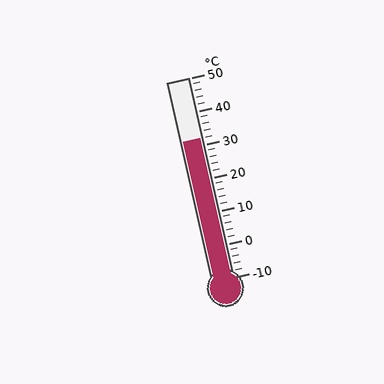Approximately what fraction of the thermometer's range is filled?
The thermometer is filled to approximately 70% of its range.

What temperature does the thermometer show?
The thermometer shows approximately 32°C.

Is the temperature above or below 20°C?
The temperature is above 20°C.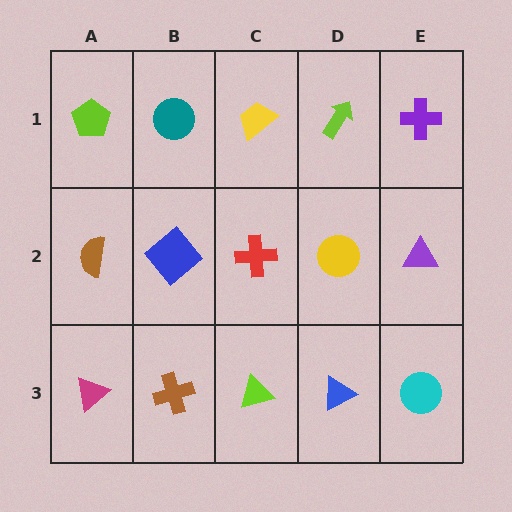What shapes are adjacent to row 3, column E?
A purple triangle (row 2, column E), a blue triangle (row 3, column D).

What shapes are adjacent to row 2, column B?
A teal circle (row 1, column B), a brown cross (row 3, column B), a brown semicircle (row 2, column A), a red cross (row 2, column C).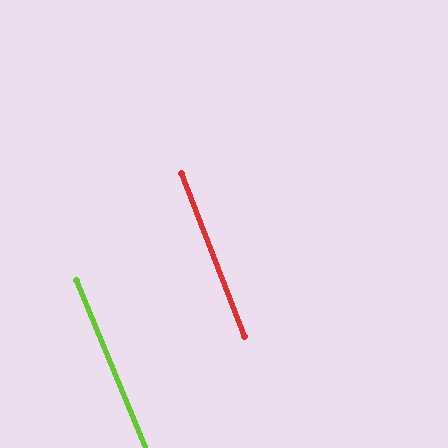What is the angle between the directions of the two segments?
Approximately 1 degree.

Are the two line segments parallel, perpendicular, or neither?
Parallel — their directions differ by only 1.3°.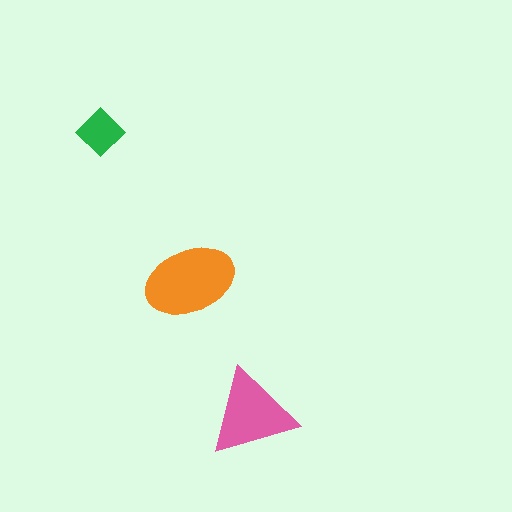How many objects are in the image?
There are 3 objects in the image.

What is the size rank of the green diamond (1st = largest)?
3rd.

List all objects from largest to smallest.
The orange ellipse, the pink triangle, the green diamond.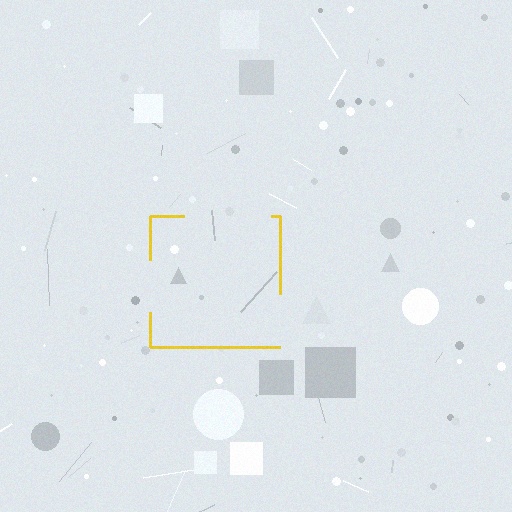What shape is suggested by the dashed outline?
The dashed outline suggests a square.